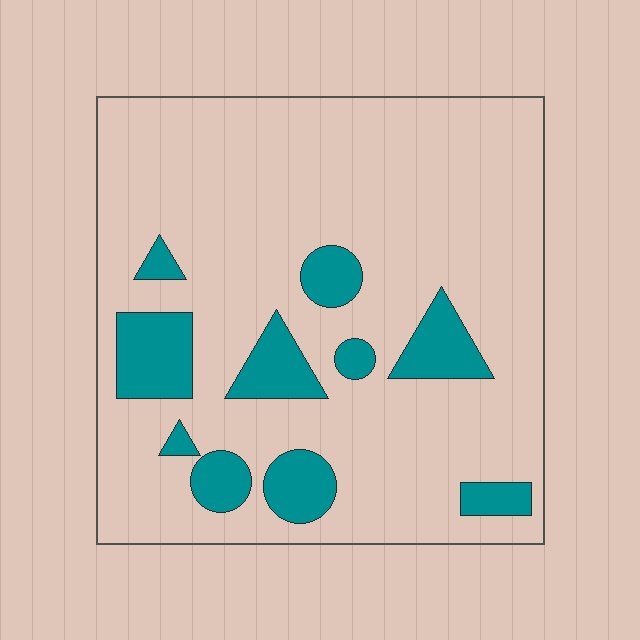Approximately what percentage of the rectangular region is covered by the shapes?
Approximately 15%.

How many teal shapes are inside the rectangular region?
10.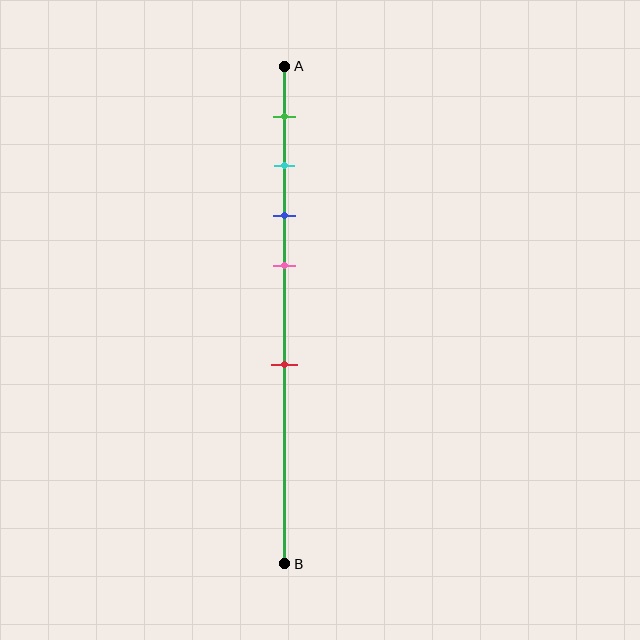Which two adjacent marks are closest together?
The cyan and blue marks are the closest adjacent pair.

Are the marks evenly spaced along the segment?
No, the marks are not evenly spaced.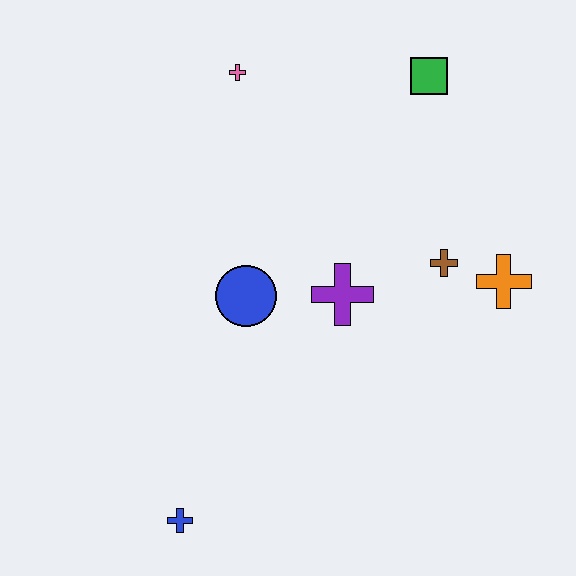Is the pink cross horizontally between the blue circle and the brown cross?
No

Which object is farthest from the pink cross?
The blue cross is farthest from the pink cross.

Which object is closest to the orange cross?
The brown cross is closest to the orange cross.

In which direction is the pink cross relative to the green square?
The pink cross is to the left of the green square.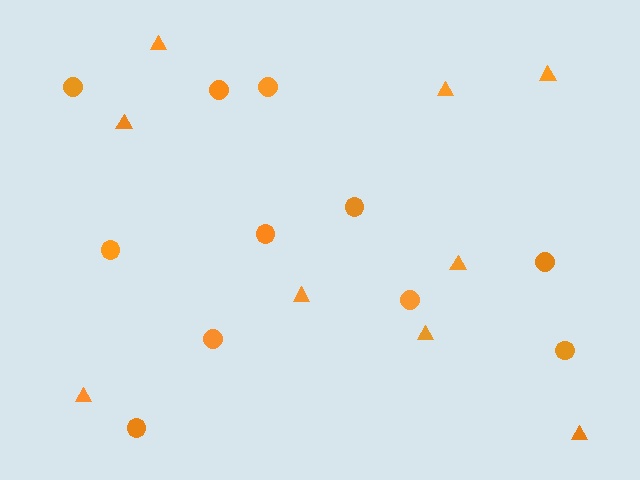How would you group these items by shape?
There are 2 groups: one group of circles (11) and one group of triangles (9).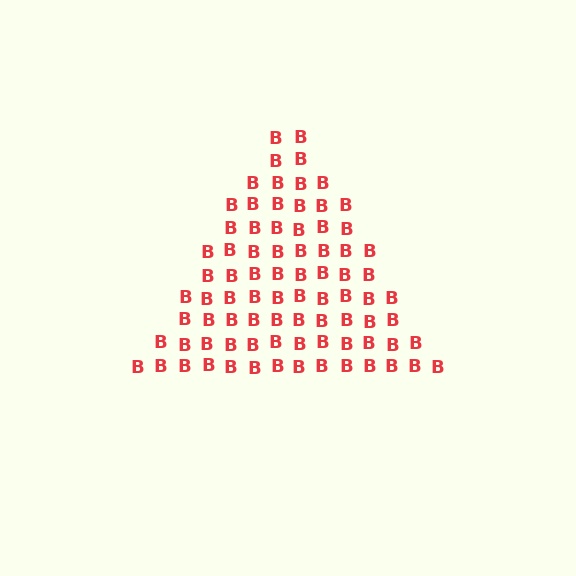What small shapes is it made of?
It is made of small letter B's.